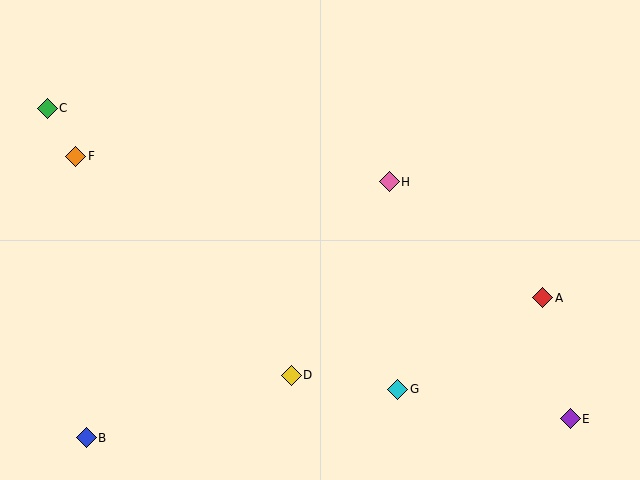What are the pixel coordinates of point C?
Point C is at (47, 108).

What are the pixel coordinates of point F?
Point F is at (76, 156).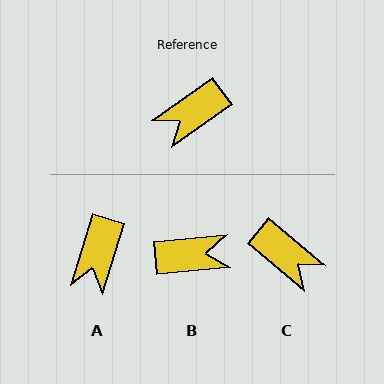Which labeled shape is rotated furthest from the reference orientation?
B, about 150 degrees away.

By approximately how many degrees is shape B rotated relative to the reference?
Approximately 150 degrees counter-clockwise.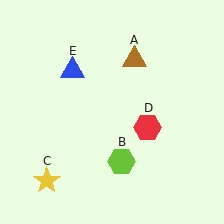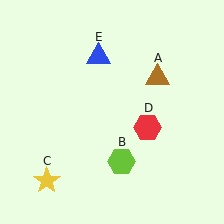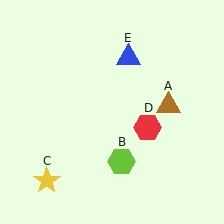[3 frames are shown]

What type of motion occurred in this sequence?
The brown triangle (object A), blue triangle (object E) rotated clockwise around the center of the scene.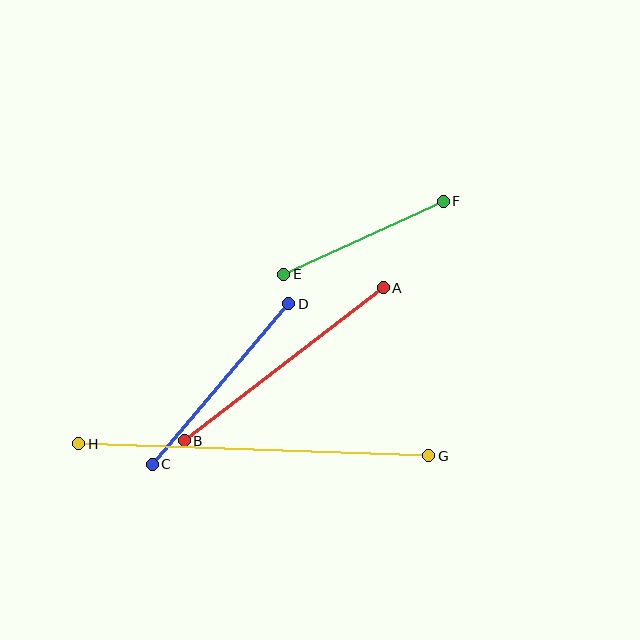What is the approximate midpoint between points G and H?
The midpoint is at approximately (254, 450) pixels.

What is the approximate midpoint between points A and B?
The midpoint is at approximately (284, 364) pixels.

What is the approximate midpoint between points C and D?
The midpoint is at approximately (221, 384) pixels.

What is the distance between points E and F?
The distance is approximately 175 pixels.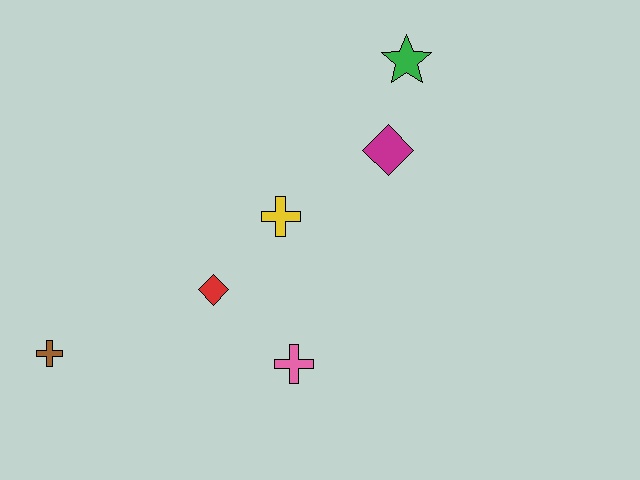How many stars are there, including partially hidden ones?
There is 1 star.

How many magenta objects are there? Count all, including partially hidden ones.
There is 1 magenta object.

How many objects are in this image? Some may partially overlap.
There are 6 objects.